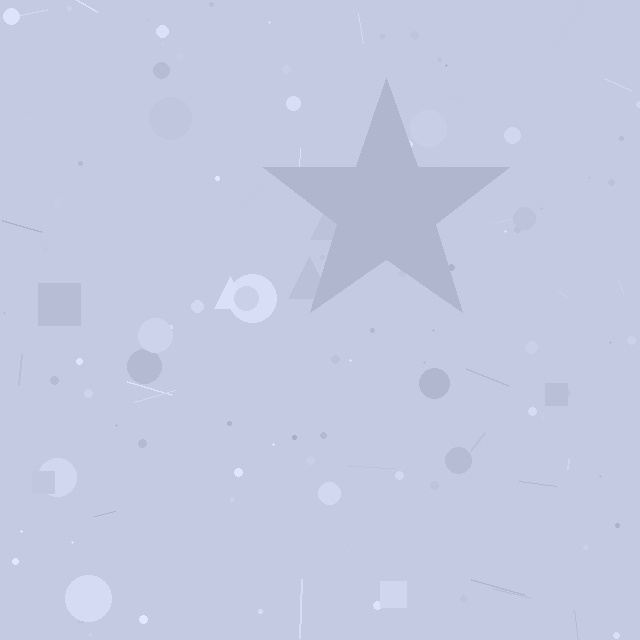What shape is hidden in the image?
A star is hidden in the image.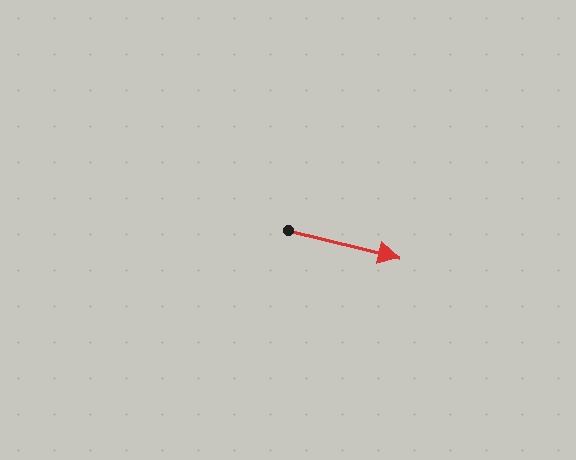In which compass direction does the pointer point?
East.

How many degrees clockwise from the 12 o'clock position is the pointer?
Approximately 104 degrees.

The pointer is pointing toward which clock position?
Roughly 3 o'clock.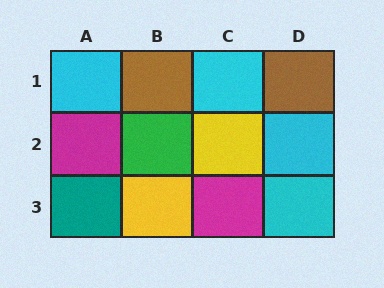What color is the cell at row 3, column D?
Cyan.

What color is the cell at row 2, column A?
Magenta.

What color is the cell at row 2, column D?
Cyan.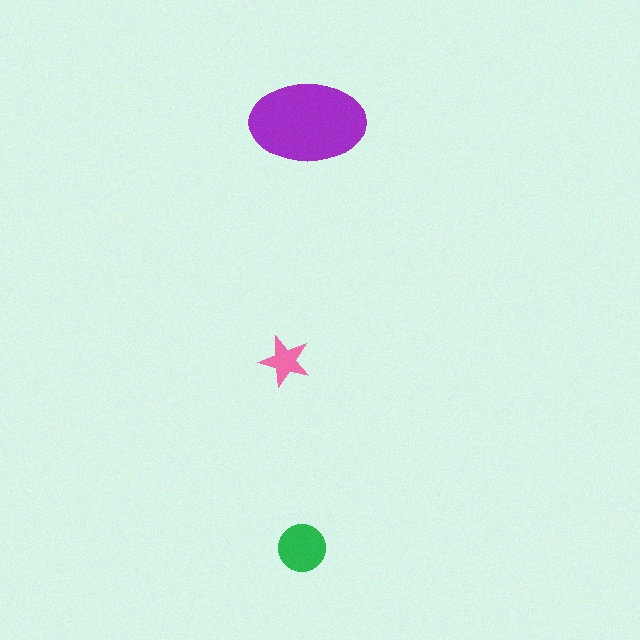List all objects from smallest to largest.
The pink star, the green circle, the purple ellipse.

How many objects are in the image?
There are 3 objects in the image.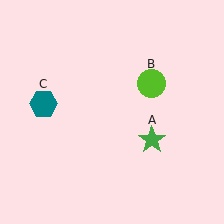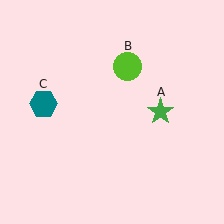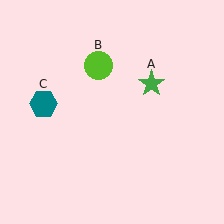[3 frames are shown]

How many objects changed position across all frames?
2 objects changed position: green star (object A), lime circle (object B).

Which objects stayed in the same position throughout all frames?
Teal hexagon (object C) remained stationary.